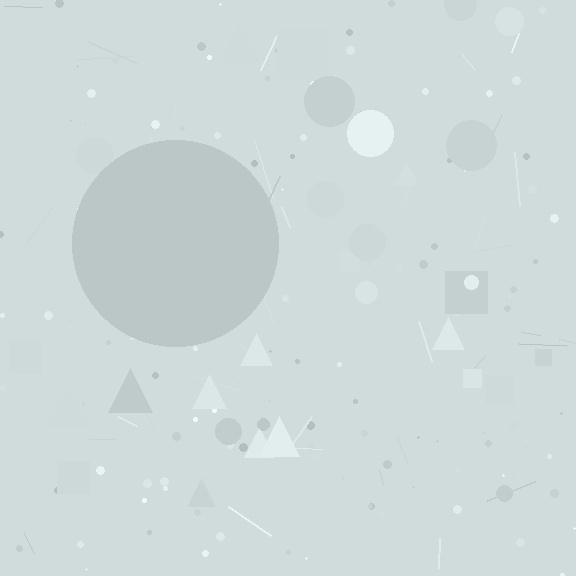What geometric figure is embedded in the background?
A circle is embedded in the background.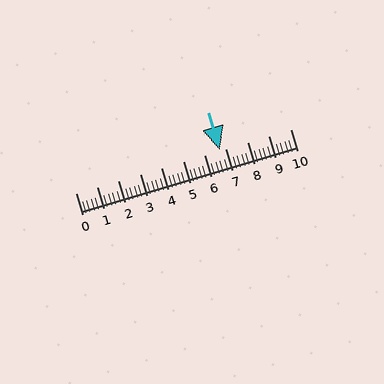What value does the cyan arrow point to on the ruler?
The cyan arrow points to approximately 6.7.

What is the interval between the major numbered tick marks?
The major tick marks are spaced 1 units apart.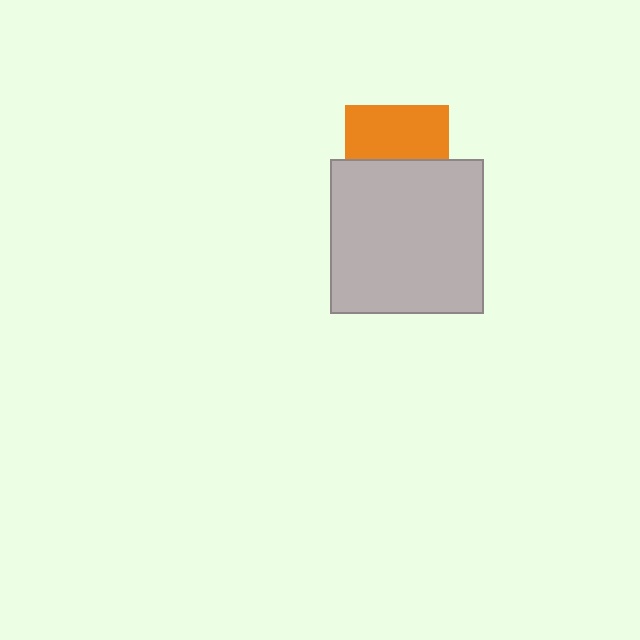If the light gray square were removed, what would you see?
You would see the complete orange square.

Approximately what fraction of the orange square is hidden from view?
Roughly 47% of the orange square is hidden behind the light gray square.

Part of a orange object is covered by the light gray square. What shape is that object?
It is a square.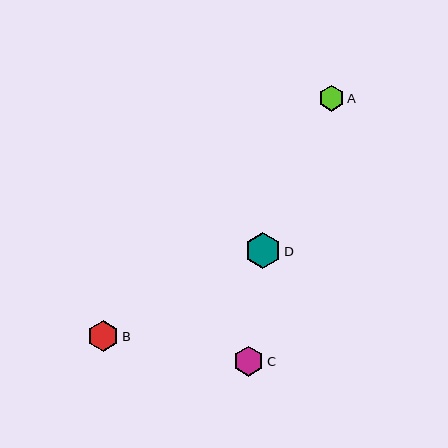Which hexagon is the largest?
Hexagon D is the largest with a size of approximately 37 pixels.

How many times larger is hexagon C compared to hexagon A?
Hexagon C is approximately 1.2 times the size of hexagon A.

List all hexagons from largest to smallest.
From largest to smallest: D, B, C, A.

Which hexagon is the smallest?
Hexagon A is the smallest with a size of approximately 26 pixels.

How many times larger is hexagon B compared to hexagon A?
Hexagon B is approximately 1.2 times the size of hexagon A.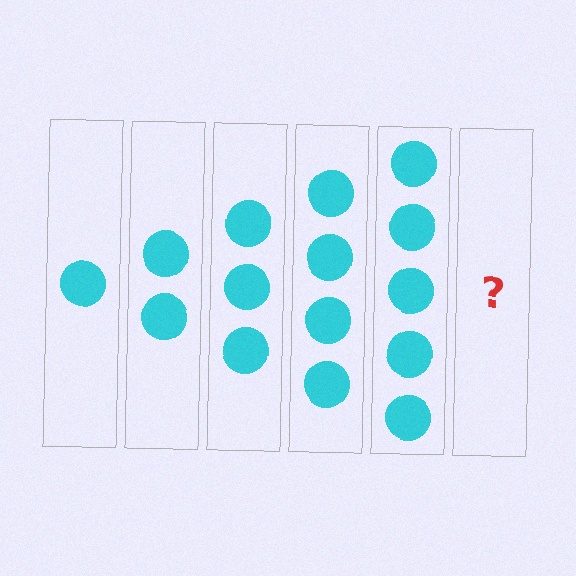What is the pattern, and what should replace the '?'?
The pattern is that each step adds one more circle. The '?' should be 6 circles.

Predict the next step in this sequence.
The next step is 6 circles.